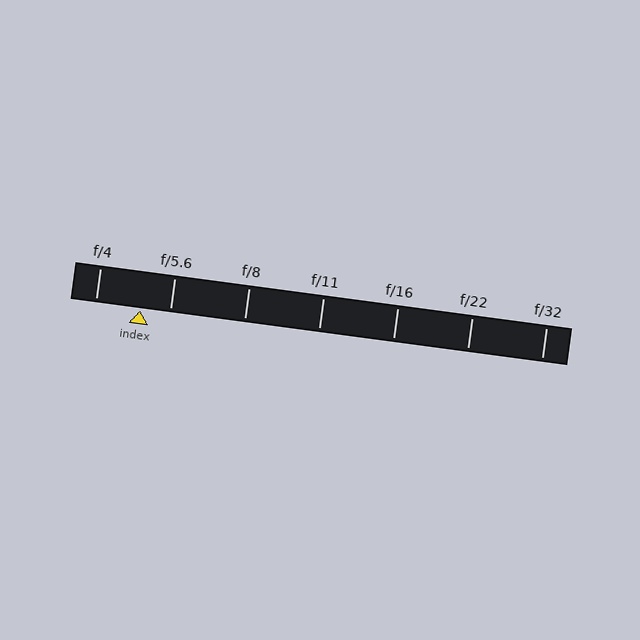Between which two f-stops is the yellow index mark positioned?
The index mark is between f/4 and f/5.6.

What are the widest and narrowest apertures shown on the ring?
The widest aperture shown is f/4 and the narrowest is f/32.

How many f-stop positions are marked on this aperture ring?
There are 7 f-stop positions marked.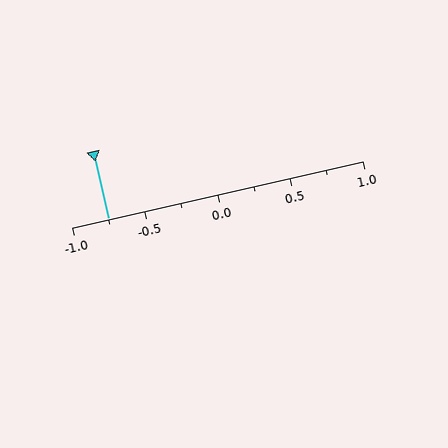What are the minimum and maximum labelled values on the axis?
The axis runs from -1.0 to 1.0.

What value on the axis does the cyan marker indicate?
The marker indicates approximately -0.75.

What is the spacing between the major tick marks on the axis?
The major ticks are spaced 0.5 apart.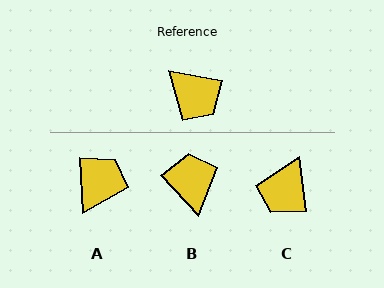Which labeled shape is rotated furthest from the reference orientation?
B, about 144 degrees away.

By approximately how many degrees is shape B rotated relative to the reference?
Approximately 144 degrees counter-clockwise.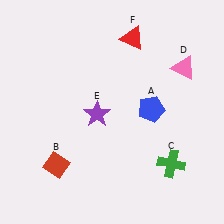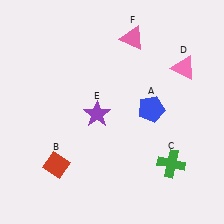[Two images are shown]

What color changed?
The triangle (F) changed from red in Image 1 to pink in Image 2.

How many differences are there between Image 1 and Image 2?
There is 1 difference between the two images.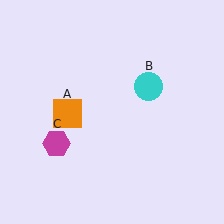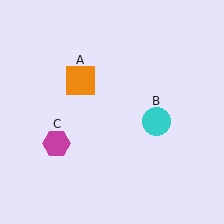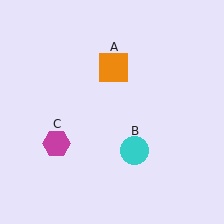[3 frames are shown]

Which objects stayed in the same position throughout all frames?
Magenta hexagon (object C) remained stationary.